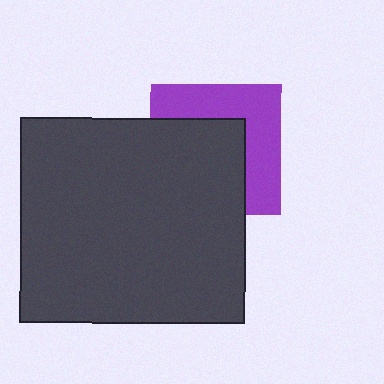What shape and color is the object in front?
The object in front is a dark gray rectangle.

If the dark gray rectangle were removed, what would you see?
You would see the complete purple square.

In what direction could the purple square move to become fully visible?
The purple square could move toward the upper-right. That would shift it out from behind the dark gray rectangle entirely.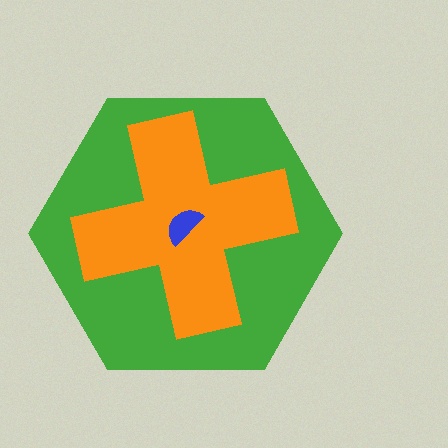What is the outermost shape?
The green hexagon.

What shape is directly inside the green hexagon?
The orange cross.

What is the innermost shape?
The blue semicircle.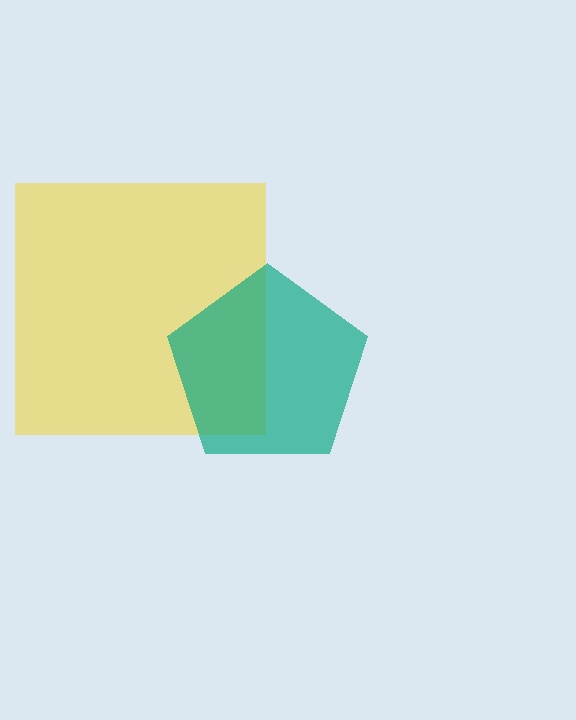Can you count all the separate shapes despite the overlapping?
Yes, there are 2 separate shapes.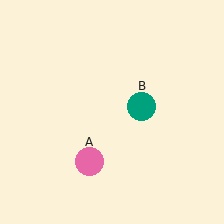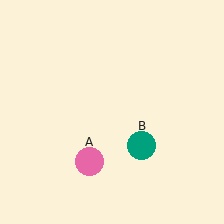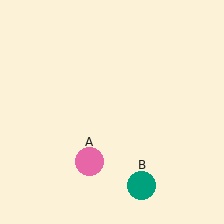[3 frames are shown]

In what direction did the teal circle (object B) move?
The teal circle (object B) moved down.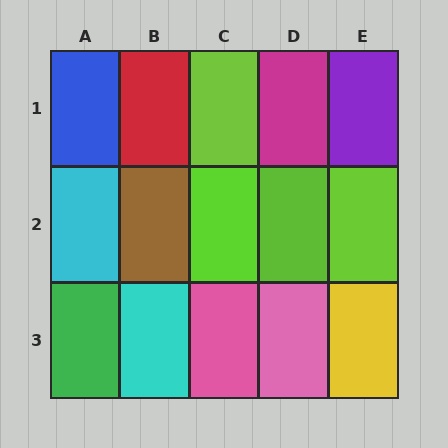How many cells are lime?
4 cells are lime.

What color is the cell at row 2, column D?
Lime.